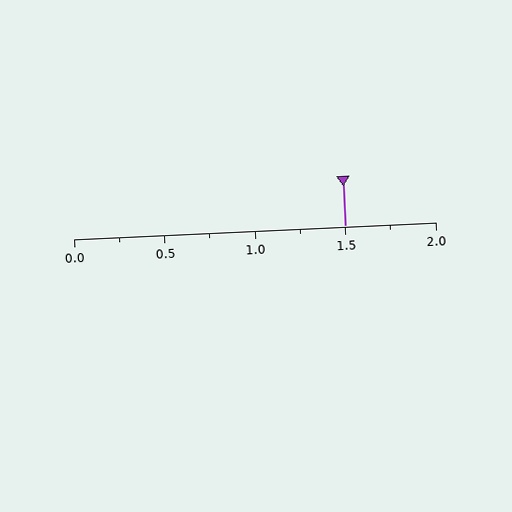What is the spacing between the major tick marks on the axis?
The major ticks are spaced 0.5 apart.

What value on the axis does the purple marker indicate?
The marker indicates approximately 1.5.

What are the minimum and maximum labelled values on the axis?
The axis runs from 0.0 to 2.0.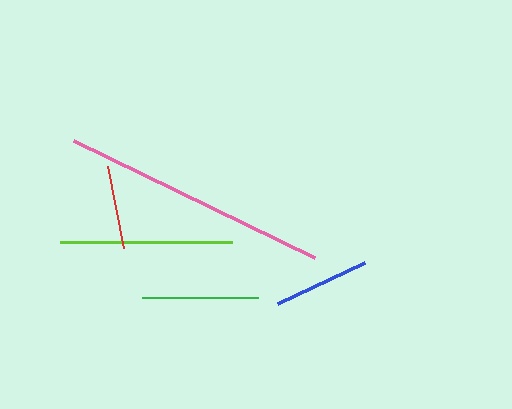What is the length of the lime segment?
The lime segment is approximately 172 pixels long.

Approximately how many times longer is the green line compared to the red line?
The green line is approximately 1.4 times the length of the red line.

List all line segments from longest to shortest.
From longest to shortest: pink, lime, green, blue, red.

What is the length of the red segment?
The red segment is approximately 83 pixels long.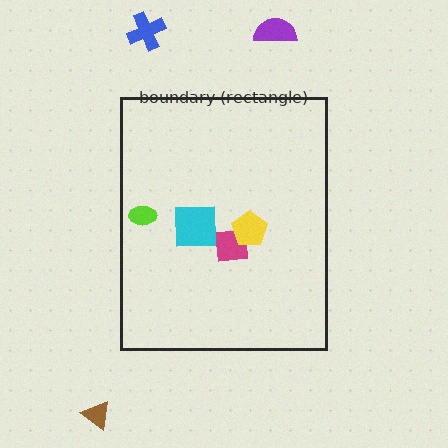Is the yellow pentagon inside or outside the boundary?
Inside.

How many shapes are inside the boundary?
4 inside, 3 outside.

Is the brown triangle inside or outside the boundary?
Outside.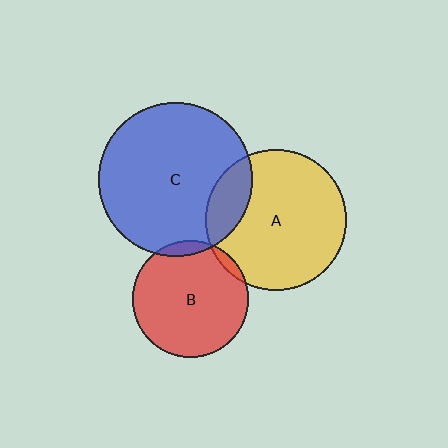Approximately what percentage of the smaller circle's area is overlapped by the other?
Approximately 5%.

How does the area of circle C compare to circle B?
Approximately 1.8 times.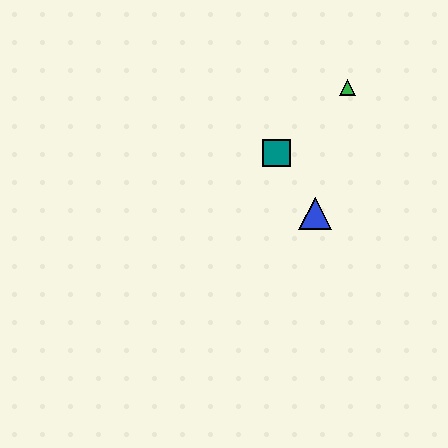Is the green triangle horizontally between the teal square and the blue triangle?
No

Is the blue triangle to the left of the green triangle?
Yes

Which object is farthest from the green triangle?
The blue triangle is farthest from the green triangle.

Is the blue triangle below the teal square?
Yes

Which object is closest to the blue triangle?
The teal square is closest to the blue triangle.